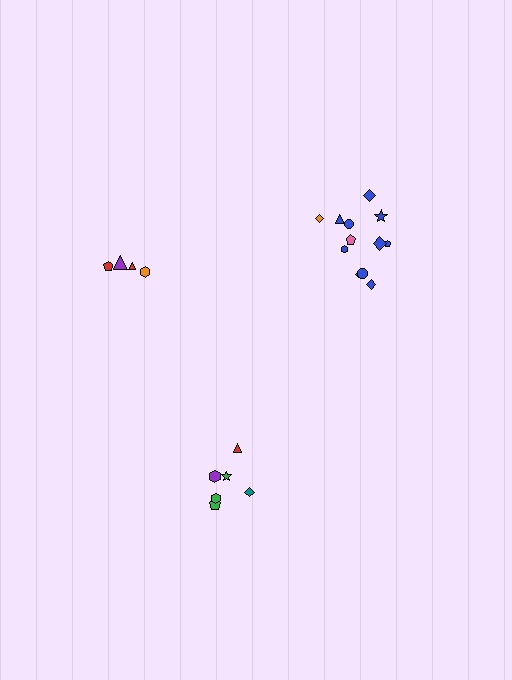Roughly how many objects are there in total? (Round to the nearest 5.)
Roughly 20 objects in total.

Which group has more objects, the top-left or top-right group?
The top-right group.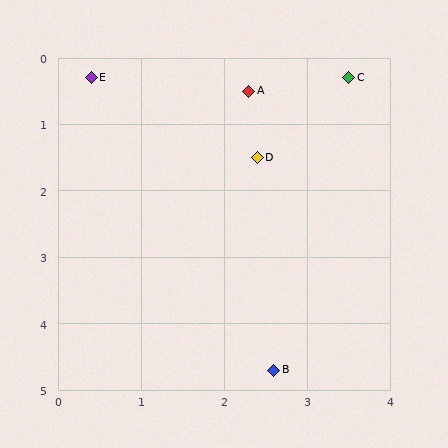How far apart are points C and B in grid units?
Points C and B are about 4.5 grid units apart.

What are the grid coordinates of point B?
Point B is at approximately (2.6, 4.7).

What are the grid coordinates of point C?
Point C is at approximately (3.5, 0.3).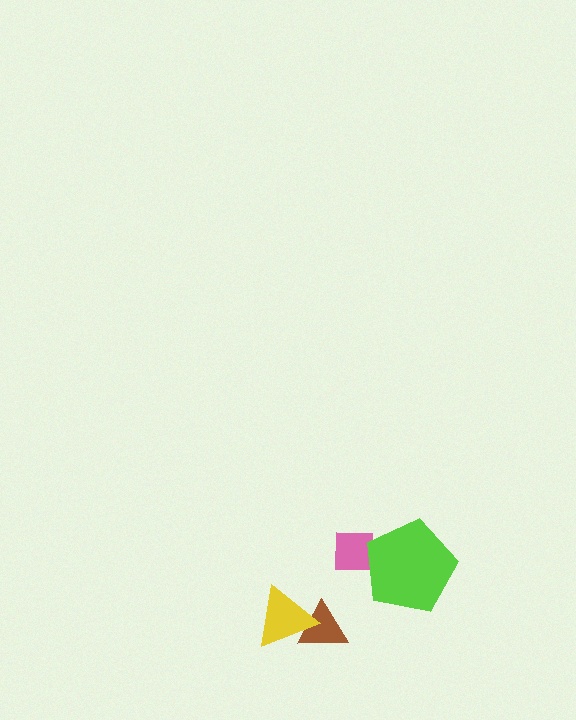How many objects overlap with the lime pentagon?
1 object overlaps with the lime pentagon.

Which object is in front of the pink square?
The lime pentagon is in front of the pink square.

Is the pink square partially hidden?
Yes, it is partially covered by another shape.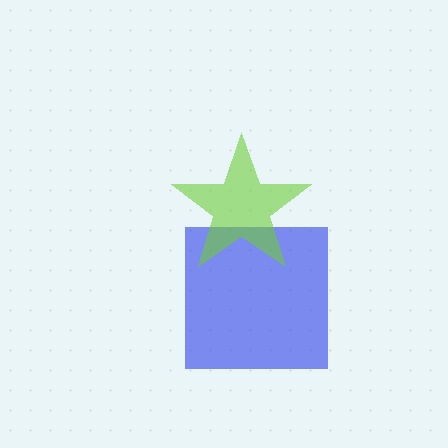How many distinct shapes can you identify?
There are 2 distinct shapes: a blue square, a lime star.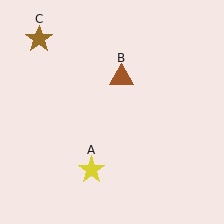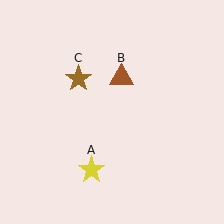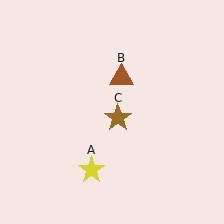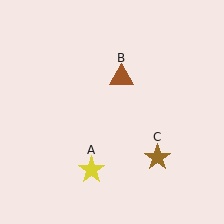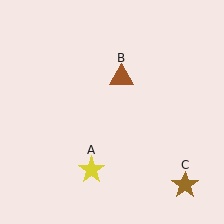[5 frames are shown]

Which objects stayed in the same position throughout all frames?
Yellow star (object A) and brown triangle (object B) remained stationary.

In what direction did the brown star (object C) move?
The brown star (object C) moved down and to the right.